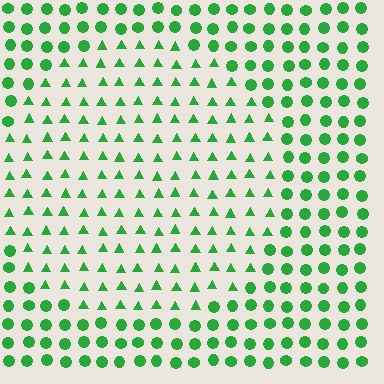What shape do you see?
I see a circle.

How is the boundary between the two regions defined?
The boundary is defined by a change in element shape: triangles inside vs. circles outside. All elements share the same color and spacing.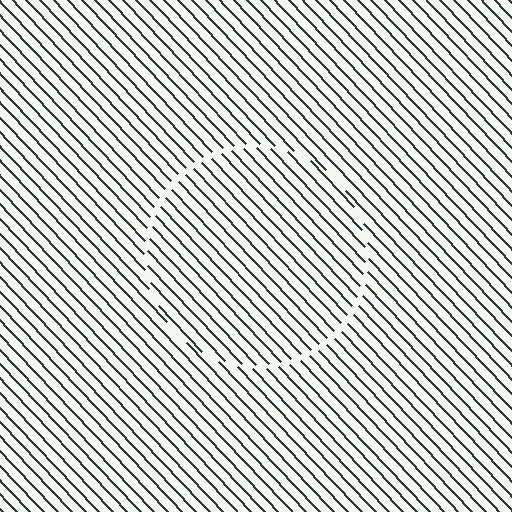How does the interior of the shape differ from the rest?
The interior of the shape contains the same grating, shifted by half a period — the contour is defined by the phase discontinuity where line-ends from the inner and outer gratings abut.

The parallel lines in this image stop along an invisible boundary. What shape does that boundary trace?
An illusory circle. The interior of the shape contains the same grating, shifted by half a period — the contour is defined by the phase discontinuity where line-ends from the inner and outer gratings abut.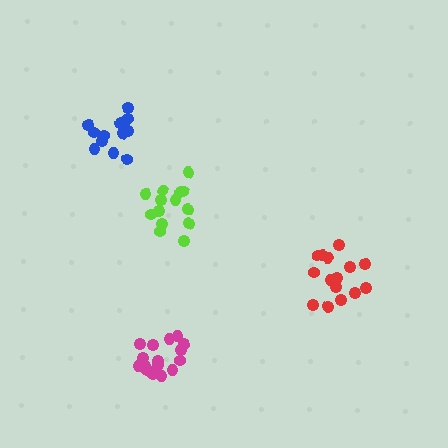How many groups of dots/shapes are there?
There are 4 groups.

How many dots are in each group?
Group 1: 13 dots, Group 2: 14 dots, Group 3: 17 dots, Group 4: 15 dots (59 total).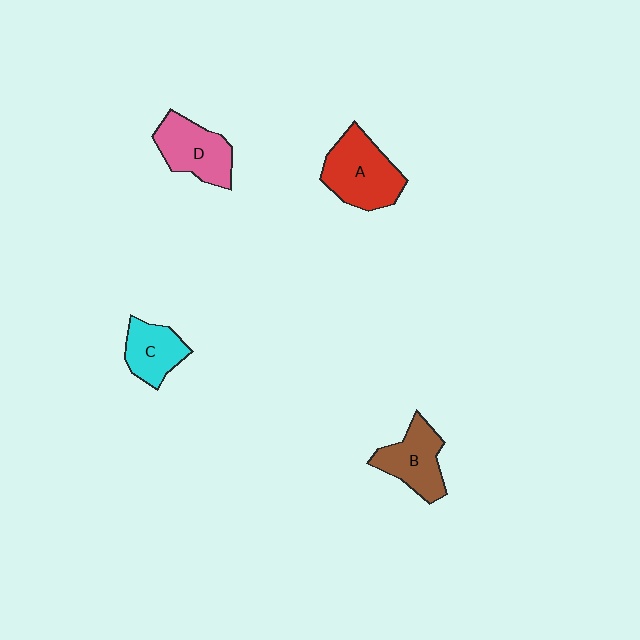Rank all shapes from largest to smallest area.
From largest to smallest: A (red), D (pink), B (brown), C (cyan).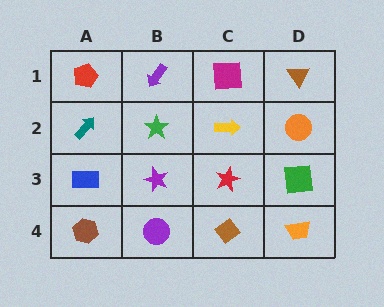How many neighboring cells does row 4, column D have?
2.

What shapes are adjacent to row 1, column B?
A green star (row 2, column B), a red pentagon (row 1, column A), a magenta square (row 1, column C).